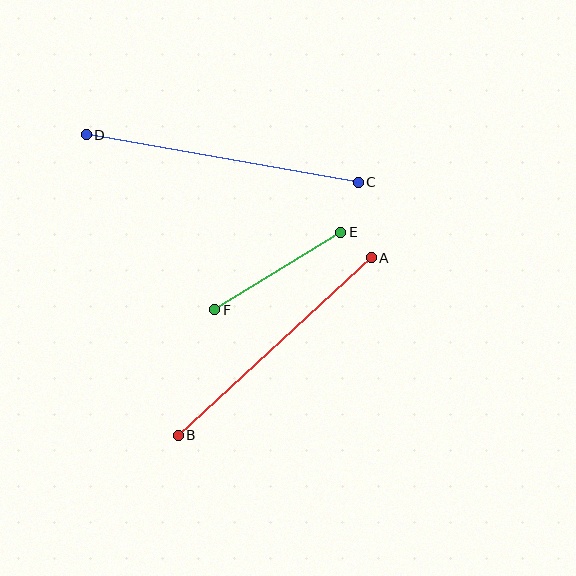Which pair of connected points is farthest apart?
Points C and D are farthest apart.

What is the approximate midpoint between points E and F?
The midpoint is at approximately (278, 271) pixels.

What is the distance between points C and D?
The distance is approximately 276 pixels.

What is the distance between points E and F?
The distance is approximately 148 pixels.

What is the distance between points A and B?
The distance is approximately 262 pixels.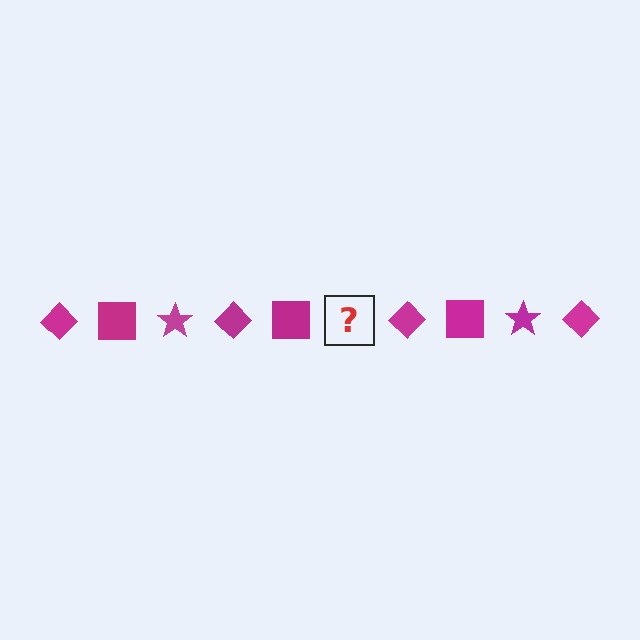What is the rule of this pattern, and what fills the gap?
The rule is that the pattern cycles through diamond, square, star shapes in magenta. The gap should be filled with a magenta star.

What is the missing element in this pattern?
The missing element is a magenta star.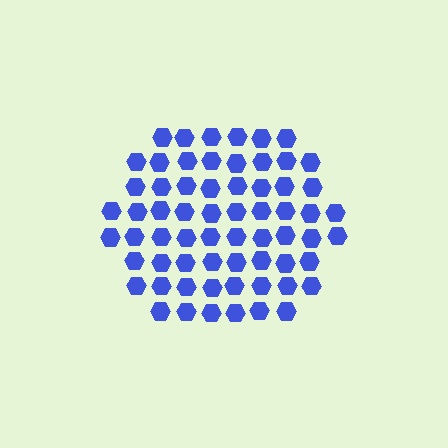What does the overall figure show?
The overall figure shows a hexagon.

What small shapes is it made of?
It is made of small hexagons.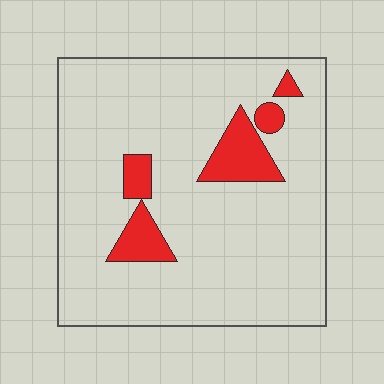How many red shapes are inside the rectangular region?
5.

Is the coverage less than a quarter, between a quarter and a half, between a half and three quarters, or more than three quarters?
Less than a quarter.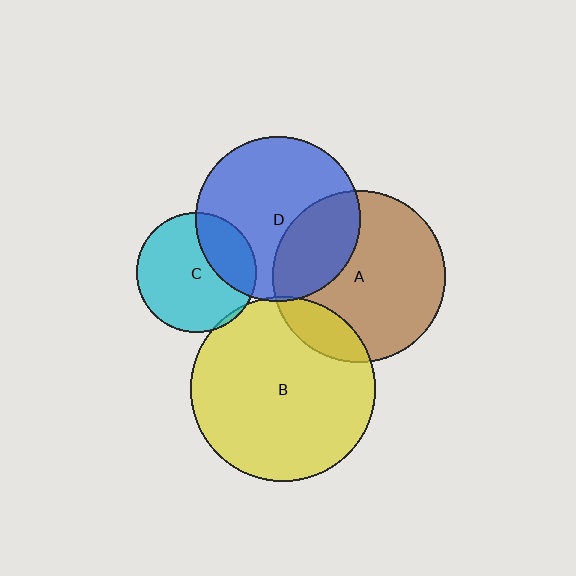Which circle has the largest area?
Circle B (yellow).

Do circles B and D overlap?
Yes.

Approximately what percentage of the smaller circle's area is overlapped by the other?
Approximately 5%.